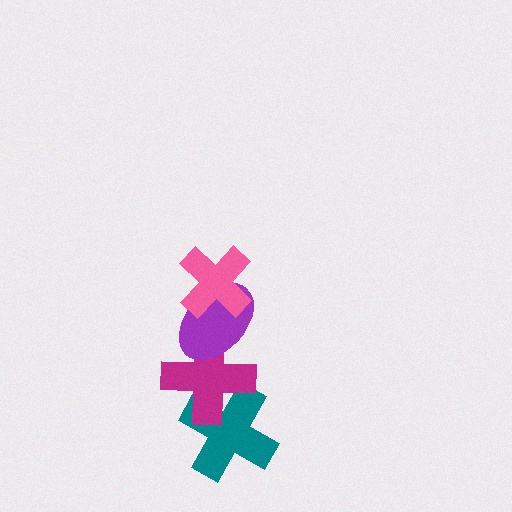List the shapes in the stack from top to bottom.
From top to bottom: the pink cross, the purple ellipse, the magenta cross, the teal cross.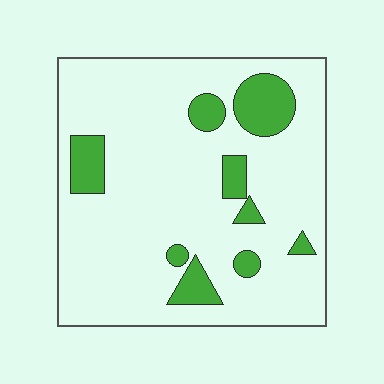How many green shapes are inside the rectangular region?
9.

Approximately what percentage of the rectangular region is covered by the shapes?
Approximately 15%.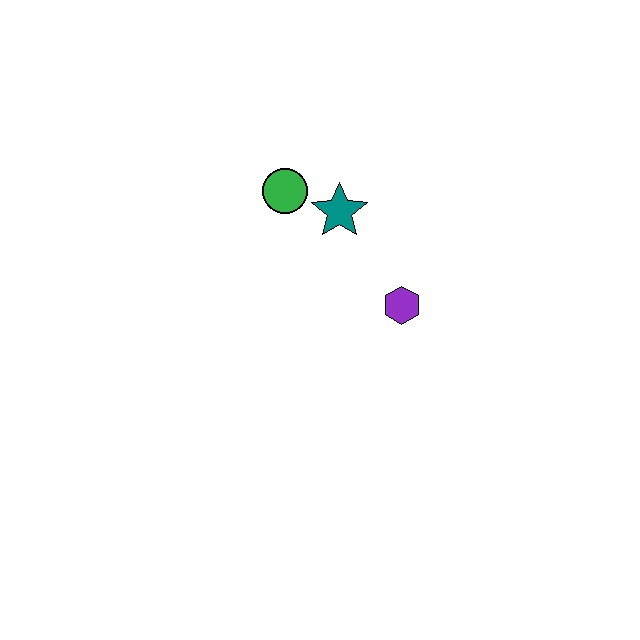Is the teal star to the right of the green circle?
Yes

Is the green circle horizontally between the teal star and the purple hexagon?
No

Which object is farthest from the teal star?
The purple hexagon is farthest from the teal star.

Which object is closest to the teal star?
The green circle is closest to the teal star.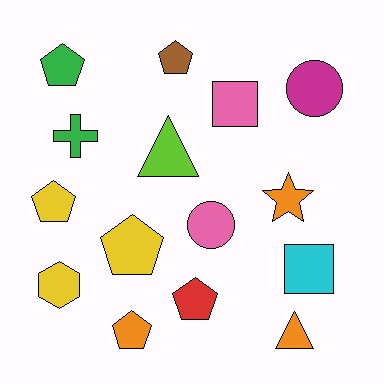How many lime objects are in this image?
There is 1 lime object.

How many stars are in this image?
There is 1 star.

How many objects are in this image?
There are 15 objects.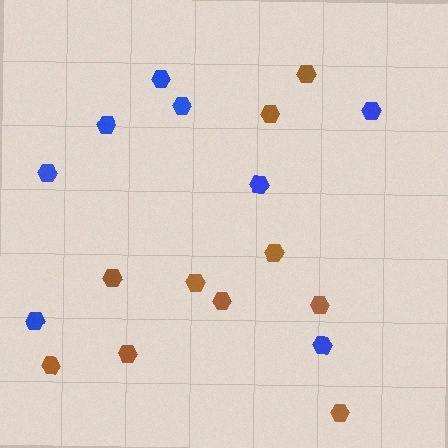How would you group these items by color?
There are 2 groups: one group of brown hexagons (10) and one group of blue hexagons (8).